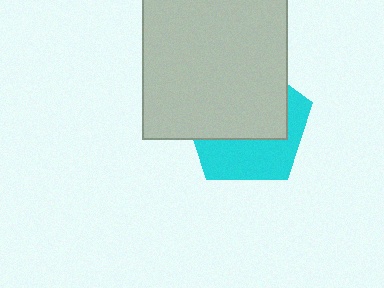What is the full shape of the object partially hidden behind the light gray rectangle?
The partially hidden object is a cyan pentagon.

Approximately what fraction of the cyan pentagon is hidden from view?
Roughly 58% of the cyan pentagon is hidden behind the light gray rectangle.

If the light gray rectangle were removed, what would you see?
You would see the complete cyan pentagon.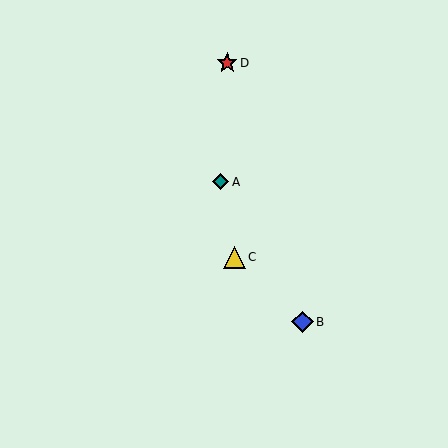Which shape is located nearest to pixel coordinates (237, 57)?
The red star (labeled D) at (227, 63) is nearest to that location.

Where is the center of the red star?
The center of the red star is at (227, 63).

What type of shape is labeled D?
Shape D is a red star.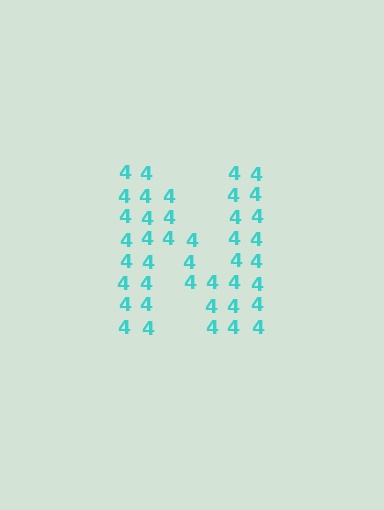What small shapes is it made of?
It is made of small digit 4's.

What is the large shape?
The large shape is the letter N.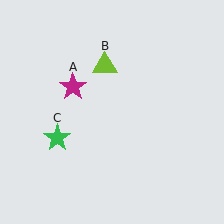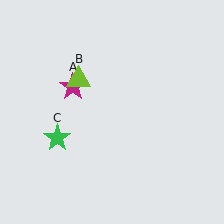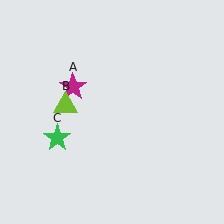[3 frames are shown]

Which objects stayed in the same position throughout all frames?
Magenta star (object A) and green star (object C) remained stationary.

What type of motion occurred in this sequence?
The lime triangle (object B) rotated counterclockwise around the center of the scene.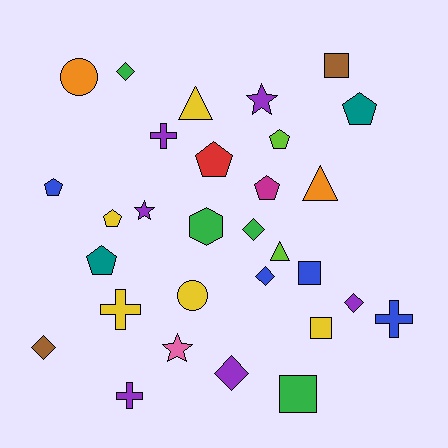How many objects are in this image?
There are 30 objects.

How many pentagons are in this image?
There are 7 pentagons.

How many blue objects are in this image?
There are 4 blue objects.